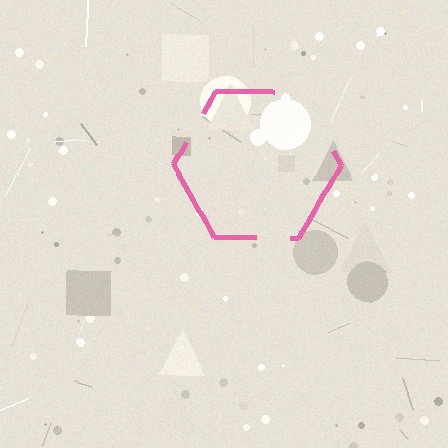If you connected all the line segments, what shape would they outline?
They would outline a hexagon.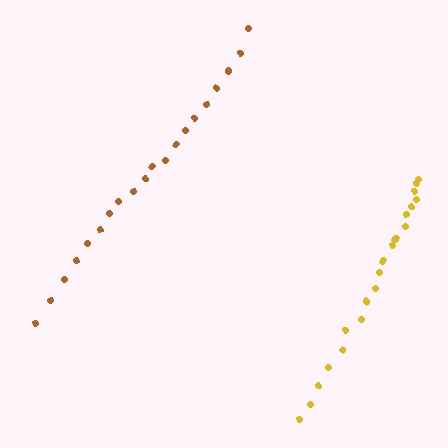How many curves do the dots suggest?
There are 2 distinct paths.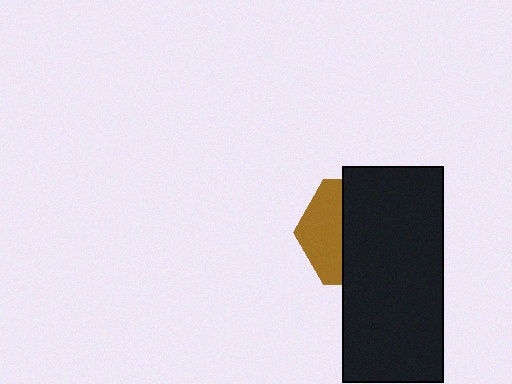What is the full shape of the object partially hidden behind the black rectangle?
The partially hidden object is a brown hexagon.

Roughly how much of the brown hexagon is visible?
A small part of it is visible (roughly 36%).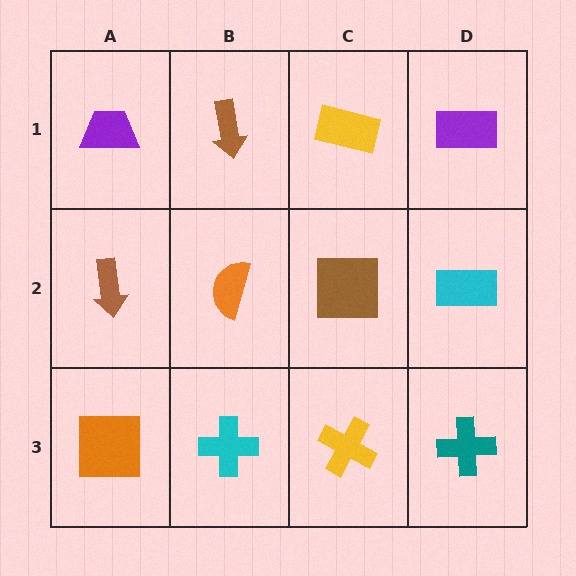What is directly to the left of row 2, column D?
A brown square.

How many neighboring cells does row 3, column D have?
2.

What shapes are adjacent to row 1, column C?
A brown square (row 2, column C), a brown arrow (row 1, column B), a purple rectangle (row 1, column D).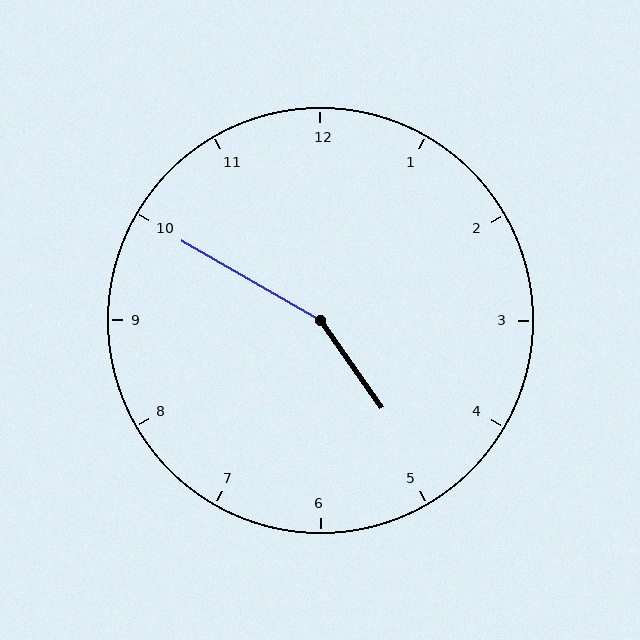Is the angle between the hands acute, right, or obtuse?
It is obtuse.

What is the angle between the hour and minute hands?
Approximately 155 degrees.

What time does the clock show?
4:50.